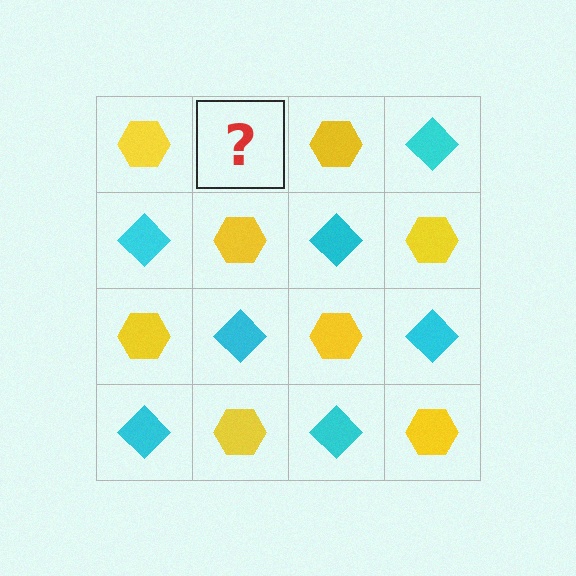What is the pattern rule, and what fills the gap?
The rule is that it alternates yellow hexagon and cyan diamond in a checkerboard pattern. The gap should be filled with a cyan diamond.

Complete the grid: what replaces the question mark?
The question mark should be replaced with a cyan diamond.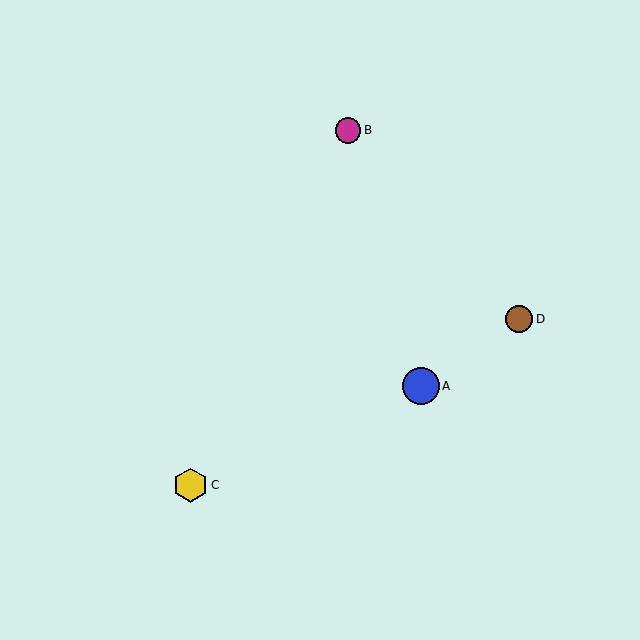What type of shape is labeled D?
Shape D is a brown circle.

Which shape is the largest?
The blue circle (labeled A) is the largest.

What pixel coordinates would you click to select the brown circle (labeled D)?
Click at (519, 319) to select the brown circle D.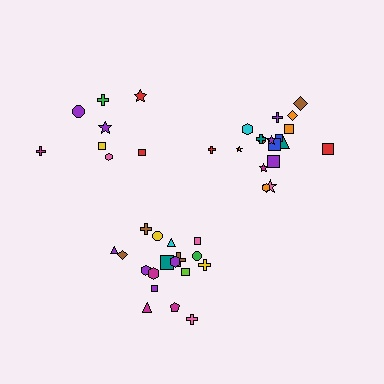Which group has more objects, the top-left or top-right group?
The top-right group.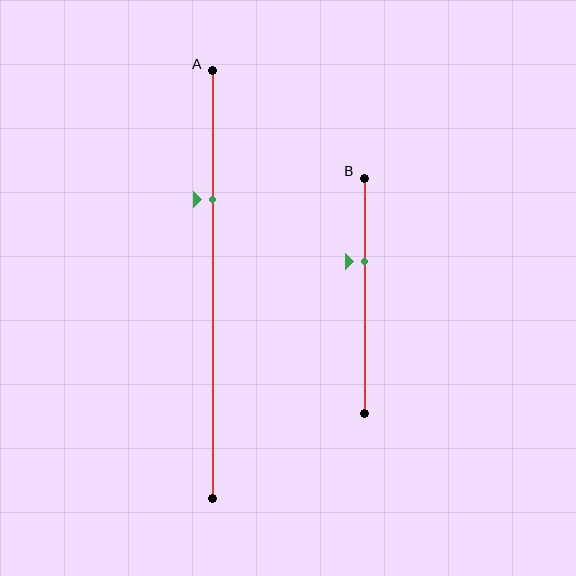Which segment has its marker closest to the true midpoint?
Segment B has its marker closest to the true midpoint.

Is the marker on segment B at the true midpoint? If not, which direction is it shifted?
No, the marker on segment B is shifted upward by about 15% of the segment length.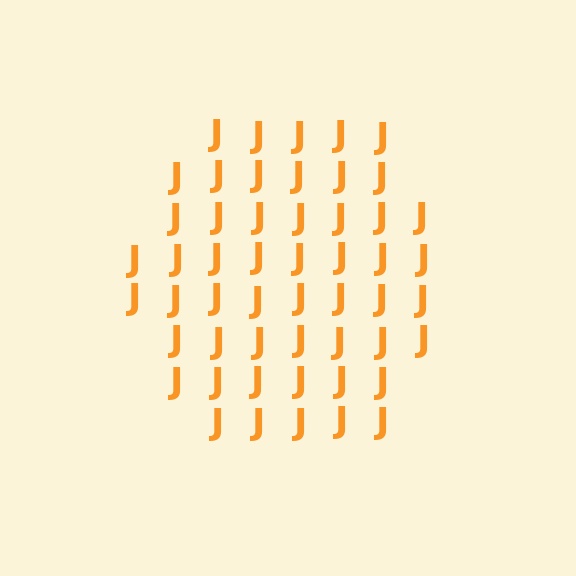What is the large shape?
The large shape is a hexagon.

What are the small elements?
The small elements are letter J's.